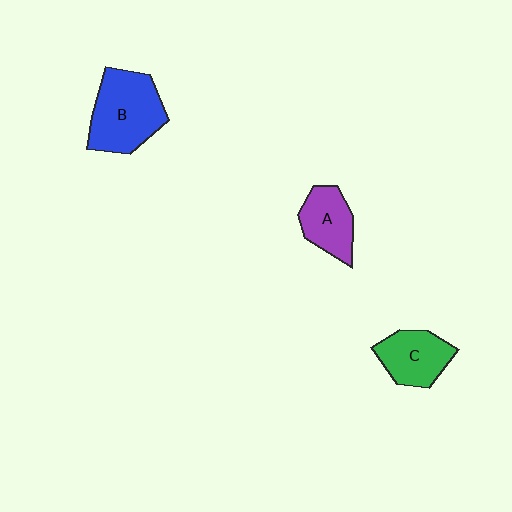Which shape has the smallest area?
Shape A (purple).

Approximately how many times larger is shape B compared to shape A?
Approximately 1.6 times.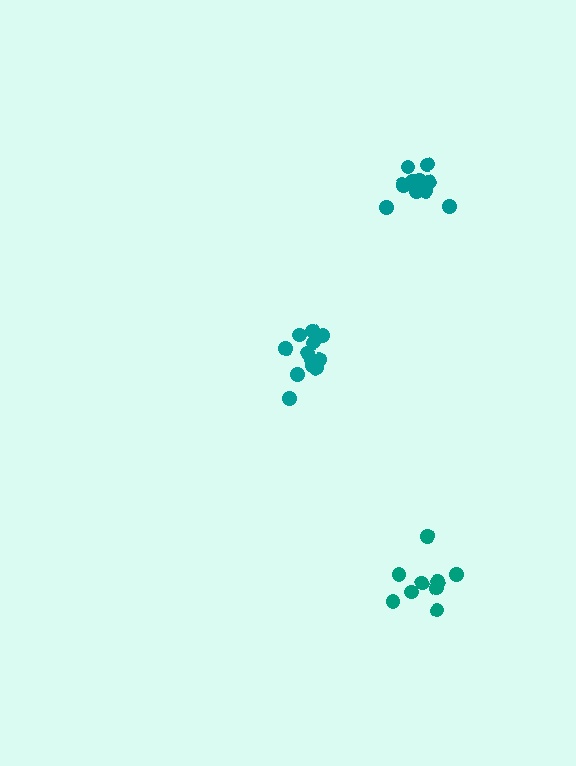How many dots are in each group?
Group 1: 12 dots, Group 2: 10 dots, Group 3: 11 dots (33 total).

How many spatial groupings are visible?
There are 3 spatial groupings.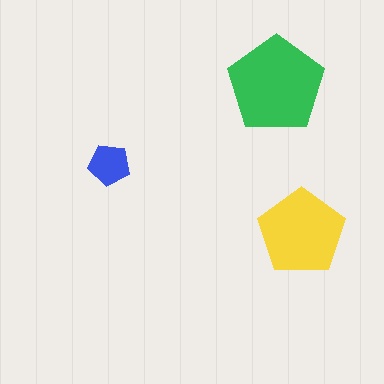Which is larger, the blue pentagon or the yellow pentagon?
The yellow one.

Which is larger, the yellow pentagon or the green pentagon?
The green one.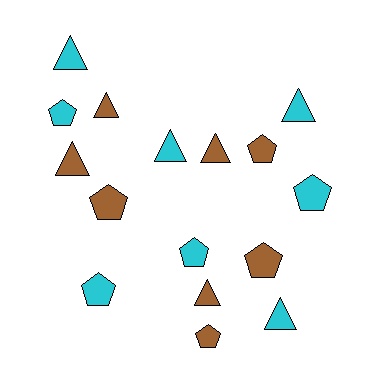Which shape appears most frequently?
Pentagon, with 8 objects.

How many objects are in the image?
There are 16 objects.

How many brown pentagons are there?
There are 4 brown pentagons.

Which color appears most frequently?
Cyan, with 8 objects.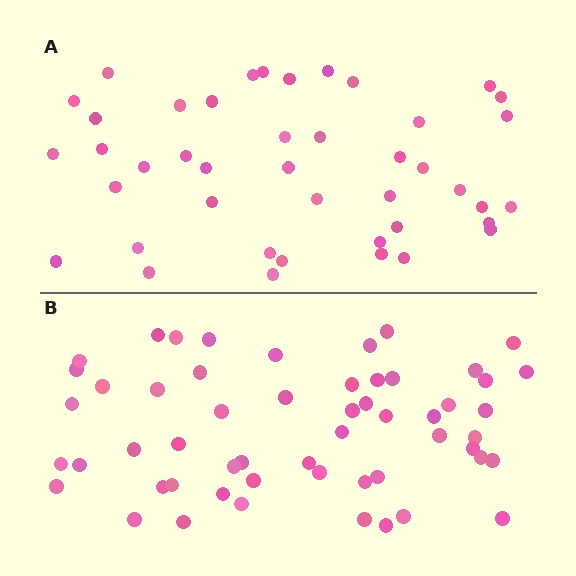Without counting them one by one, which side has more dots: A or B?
Region B (the bottom region) has more dots.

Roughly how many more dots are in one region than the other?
Region B has roughly 12 or so more dots than region A.